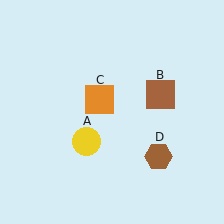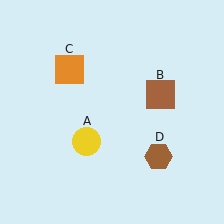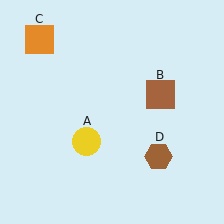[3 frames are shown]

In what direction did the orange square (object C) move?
The orange square (object C) moved up and to the left.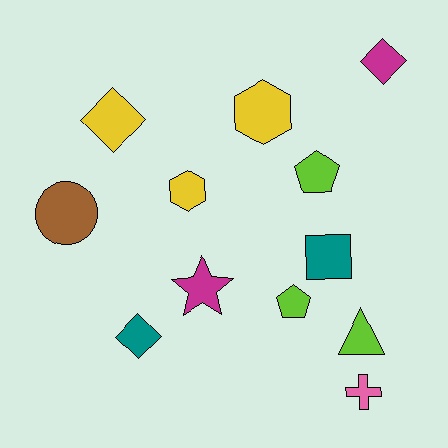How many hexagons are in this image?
There are 2 hexagons.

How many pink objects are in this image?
There is 1 pink object.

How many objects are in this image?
There are 12 objects.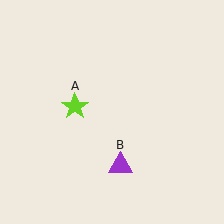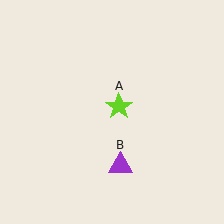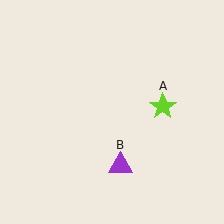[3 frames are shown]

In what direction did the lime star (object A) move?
The lime star (object A) moved right.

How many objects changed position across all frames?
1 object changed position: lime star (object A).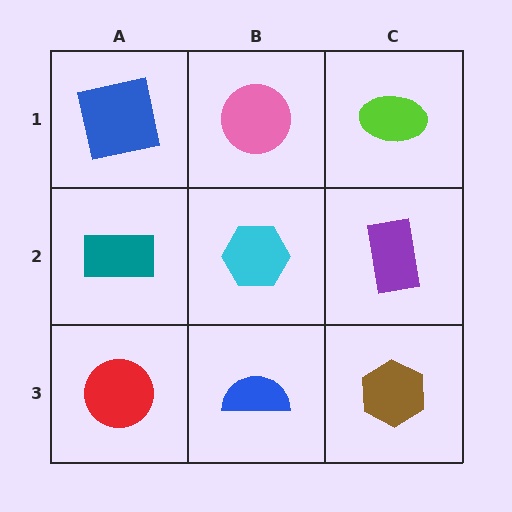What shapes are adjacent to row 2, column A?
A blue square (row 1, column A), a red circle (row 3, column A), a cyan hexagon (row 2, column B).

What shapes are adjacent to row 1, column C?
A purple rectangle (row 2, column C), a pink circle (row 1, column B).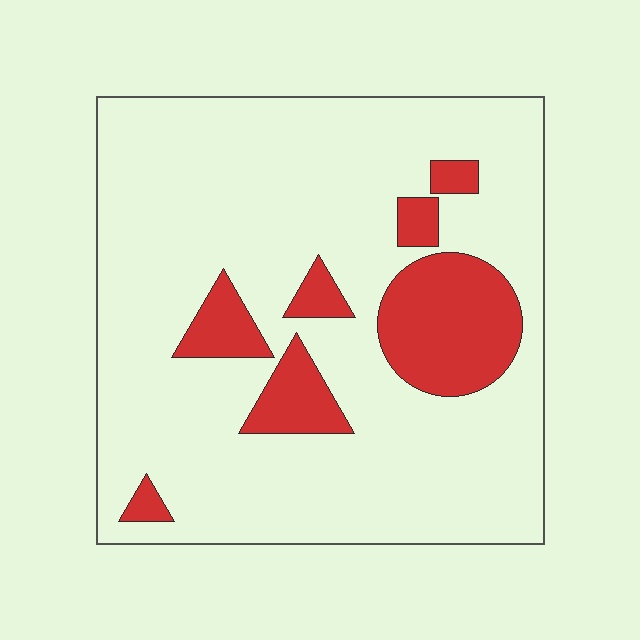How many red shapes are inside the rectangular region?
7.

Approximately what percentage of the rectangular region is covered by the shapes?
Approximately 15%.